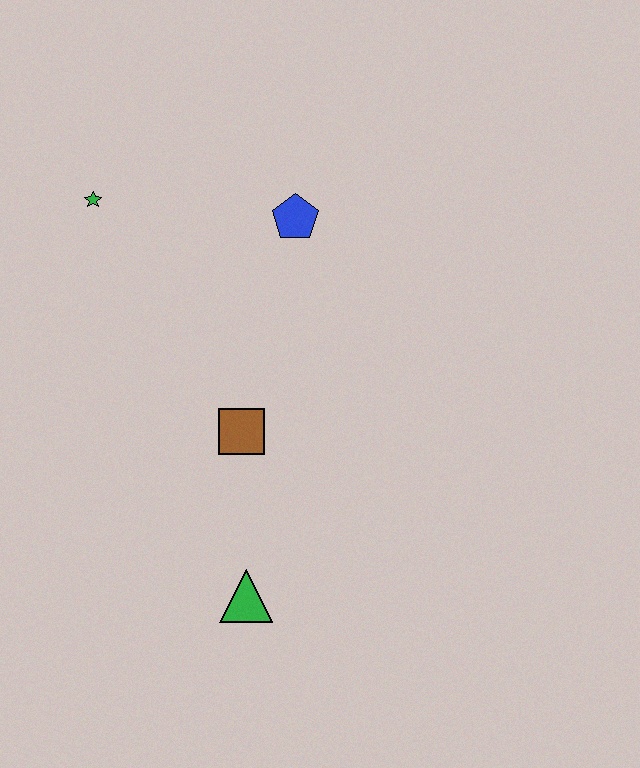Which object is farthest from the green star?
The green triangle is farthest from the green star.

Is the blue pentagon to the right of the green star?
Yes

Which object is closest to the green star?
The blue pentagon is closest to the green star.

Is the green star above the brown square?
Yes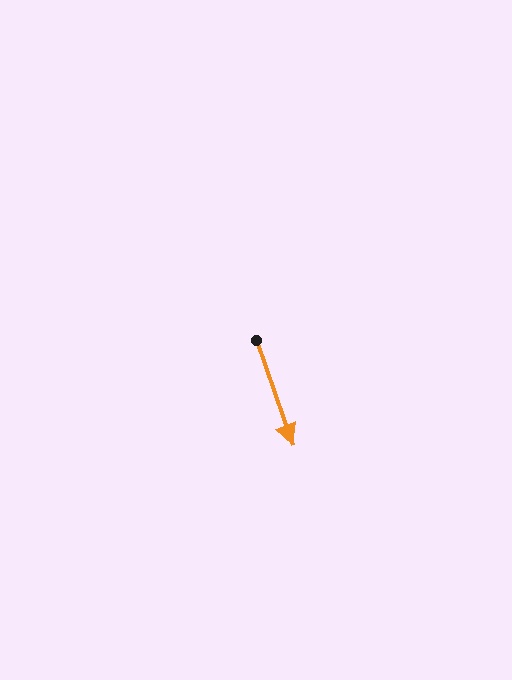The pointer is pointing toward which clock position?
Roughly 5 o'clock.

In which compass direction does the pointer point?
South.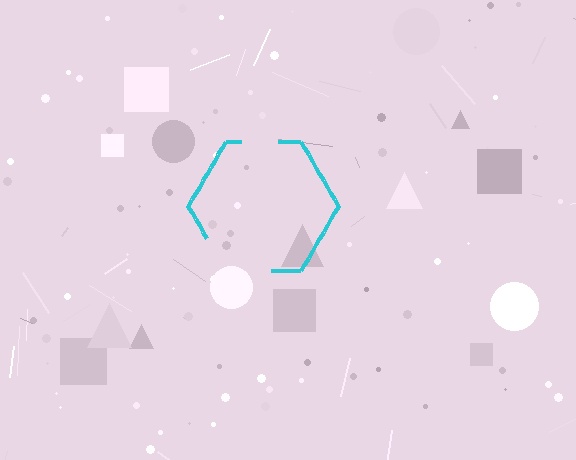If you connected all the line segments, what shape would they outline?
They would outline a hexagon.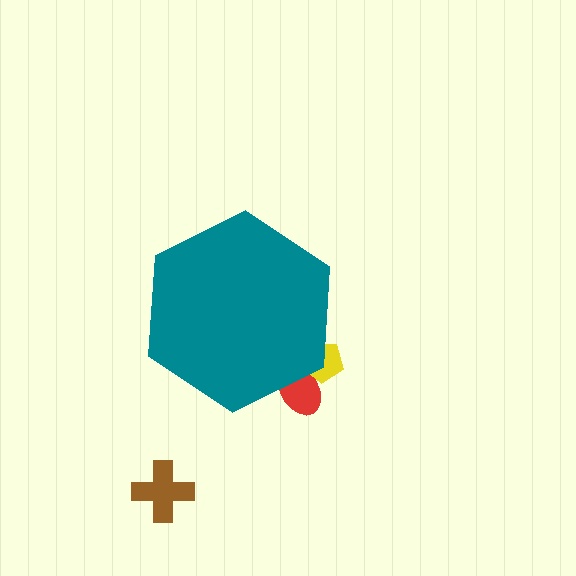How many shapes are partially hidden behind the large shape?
2 shapes are partially hidden.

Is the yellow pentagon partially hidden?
Yes, the yellow pentagon is partially hidden behind the teal hexagon.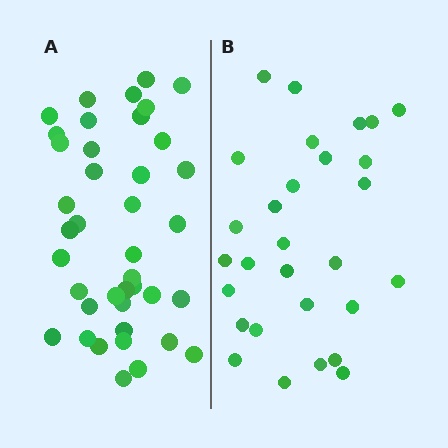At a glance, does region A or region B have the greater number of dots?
Region A (the left region) has more dots.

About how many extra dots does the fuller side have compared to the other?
Region A has roughly 12 or so more dots than region B.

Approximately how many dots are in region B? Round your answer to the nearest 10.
About 30 dots. (The exact count is 29, which rounds to 30.)